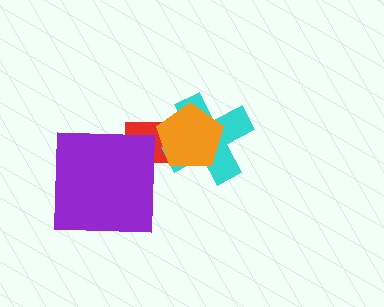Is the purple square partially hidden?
No, no other shape covers it.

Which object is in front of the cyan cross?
The orange pentagon is in front of the cyan cross.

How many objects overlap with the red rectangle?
3 objects overlap with the red rectangle.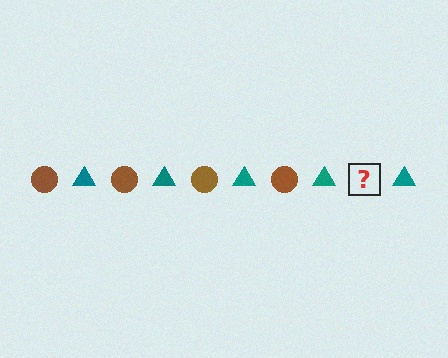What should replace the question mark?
The question mark should be replaced with a brown circle.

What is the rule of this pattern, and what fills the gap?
The rule is that the pattern alternates between brown circle and teal triangle. The gap should be filled with a brown circle.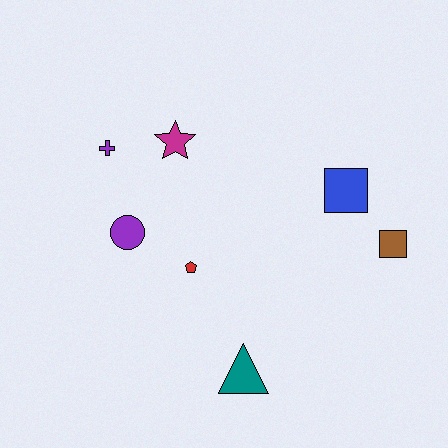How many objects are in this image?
There are 7 objects.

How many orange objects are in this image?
There are no orange objects.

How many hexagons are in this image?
There are no hexagons.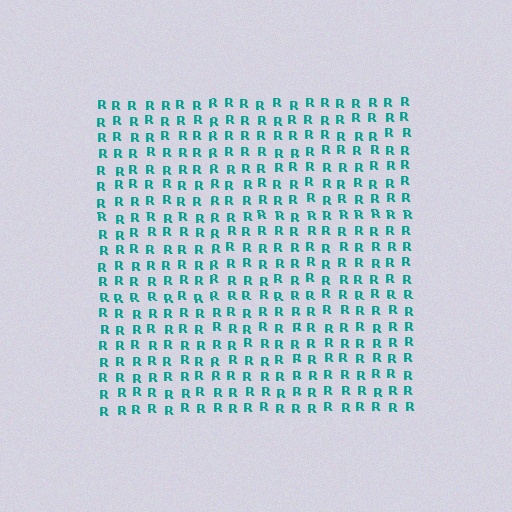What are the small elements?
The small elements are letter R's.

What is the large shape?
The large shape is a square.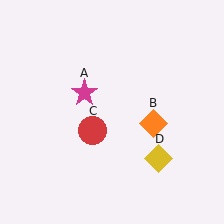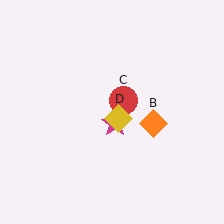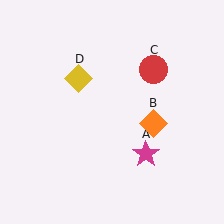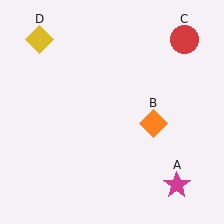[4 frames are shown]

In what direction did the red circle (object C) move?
The red circle (object C) moved up and to the right.